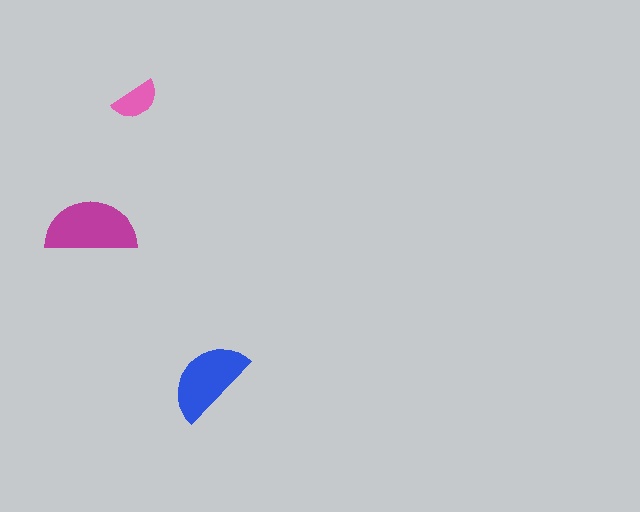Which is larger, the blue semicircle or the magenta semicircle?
The magenta one.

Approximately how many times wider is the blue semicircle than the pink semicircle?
About 2 times wider.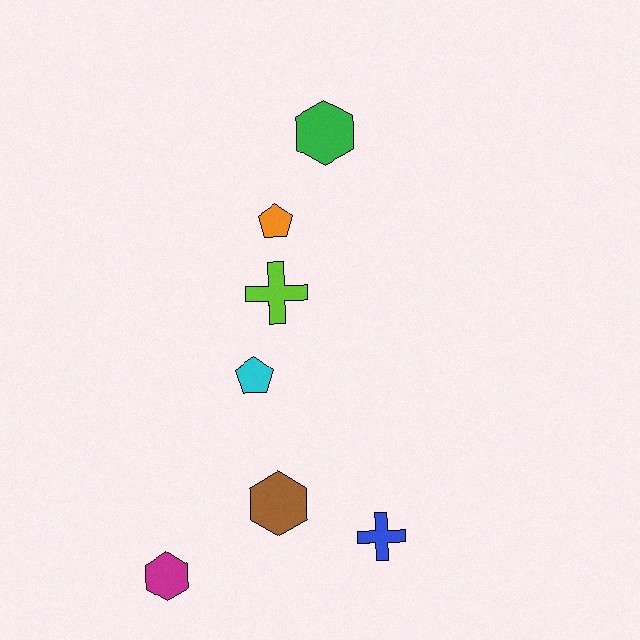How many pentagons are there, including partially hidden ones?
There are 2 pentagons.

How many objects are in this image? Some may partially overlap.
There are 7 objects.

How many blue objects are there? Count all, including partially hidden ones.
There is 1 blue object.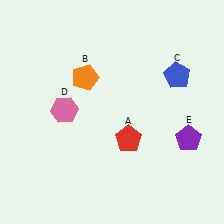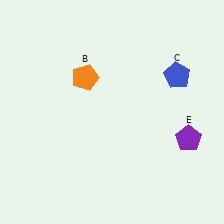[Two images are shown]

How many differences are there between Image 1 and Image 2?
There are 2 differences between the two images.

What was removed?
The pink hexagon (D), the red pentagon (A) were removed in Image 2.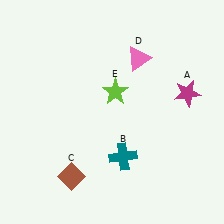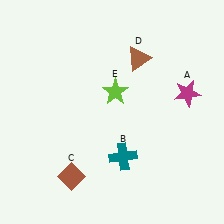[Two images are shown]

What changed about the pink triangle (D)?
In Image 1, D is pink. In Image 2, it changed to brown.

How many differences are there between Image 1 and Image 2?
There is 1 difference between the two images.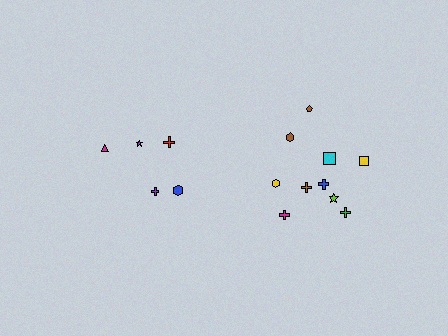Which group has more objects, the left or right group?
The right group.